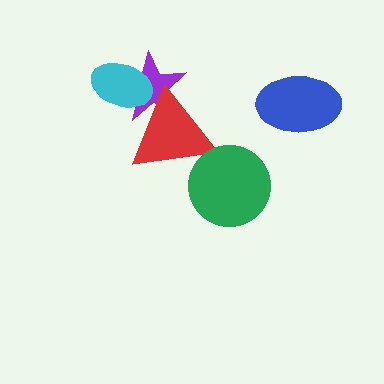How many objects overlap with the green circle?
1 object overlaps with the green circle.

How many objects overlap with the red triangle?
3 objects overlap with the red triangle.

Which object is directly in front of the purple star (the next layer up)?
The cyan ellipse is directly in front of the purple star.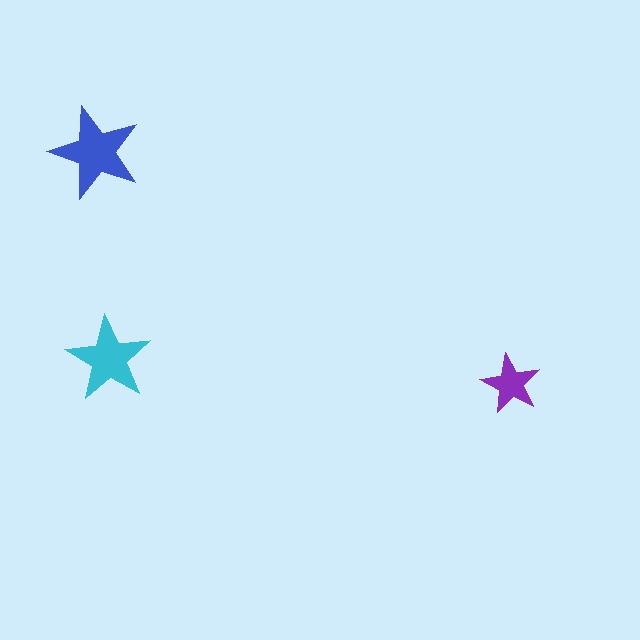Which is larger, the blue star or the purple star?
The blue one.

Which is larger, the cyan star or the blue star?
The blue one.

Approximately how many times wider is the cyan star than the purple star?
About 1.5 times wider.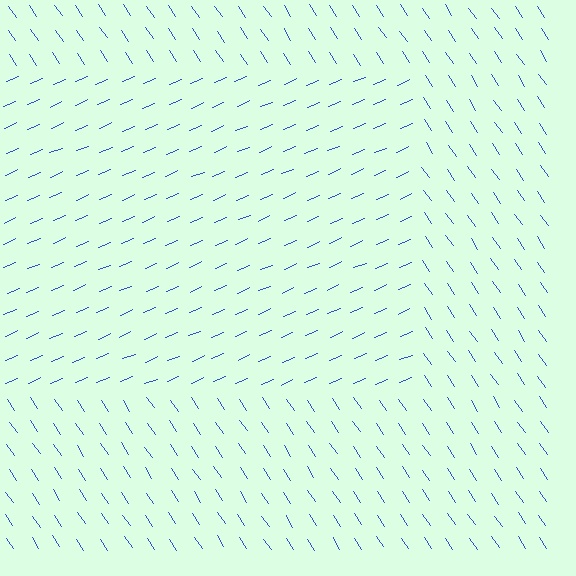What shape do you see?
I see a rectangle.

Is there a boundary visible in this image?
Yes, there is a texture boundary formed by a change in line orientation.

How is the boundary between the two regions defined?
The boundary is defined purely by a change in line orientation (approximately 79 degrees difference). All lines are the same color and thickness.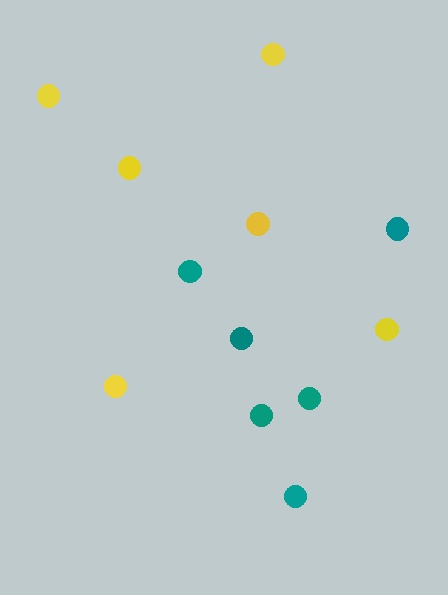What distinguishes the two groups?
There are 2 groups: one group of teal circles (6) and one group of yellow circles (6).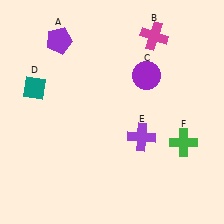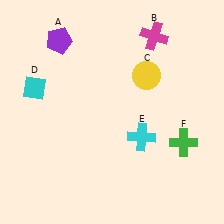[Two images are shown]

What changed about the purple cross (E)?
In Image 1, E is purple. In Image 2, it changed to cyan.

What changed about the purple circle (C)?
In Image 1, C is purple. In Image 2, it changed to yellow.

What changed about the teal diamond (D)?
In Image 1, D is teal. In Image 2, it changed to cyan.